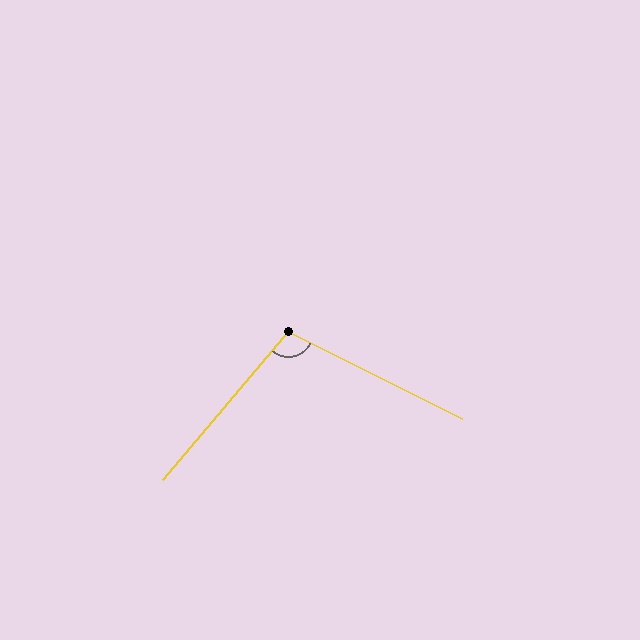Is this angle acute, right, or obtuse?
It is obtuse.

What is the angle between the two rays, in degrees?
Approximately 104 degrees.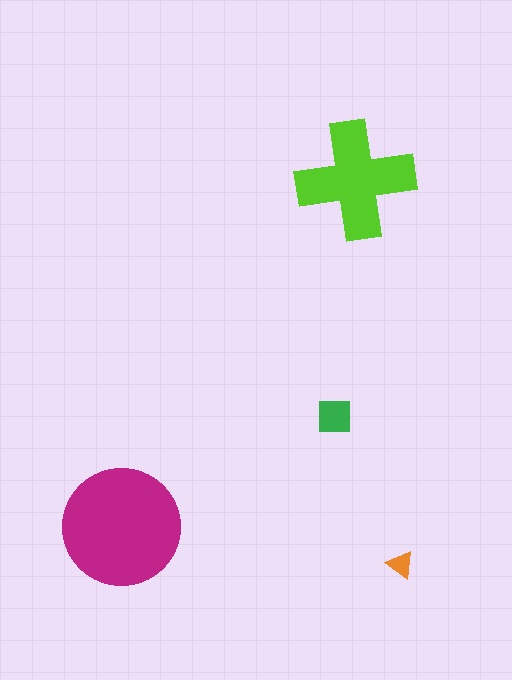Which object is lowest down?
The orange triangle is bottommost.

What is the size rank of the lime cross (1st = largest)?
2nd.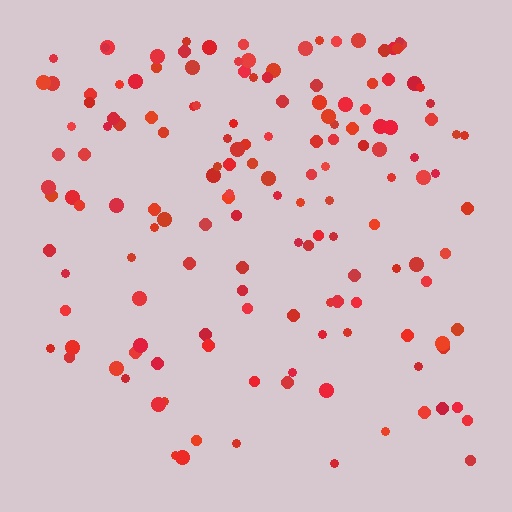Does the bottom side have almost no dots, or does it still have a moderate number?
Still a moderate number, just noticeably fewer than the top.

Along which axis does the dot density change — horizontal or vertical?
Vertical.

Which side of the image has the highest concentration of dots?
The top.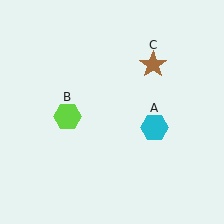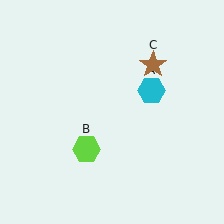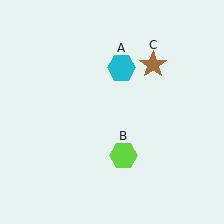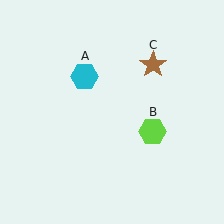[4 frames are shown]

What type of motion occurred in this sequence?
The cyan hexagon (object A), lime hexagon (object B) rotated counterclockwise around the center of the scene.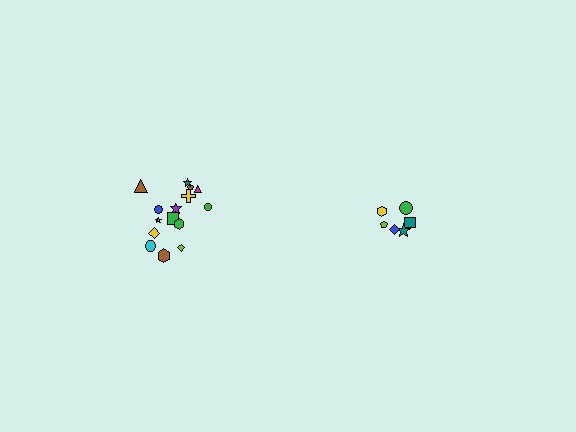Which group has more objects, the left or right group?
The left group.